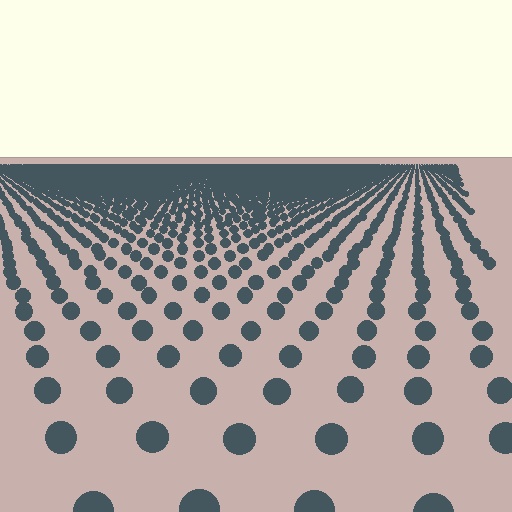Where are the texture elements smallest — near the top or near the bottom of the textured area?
Near the top.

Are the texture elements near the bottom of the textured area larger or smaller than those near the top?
Larger. Near the bottom, elements are closer to the viewer and appear at a bigger on-screen size.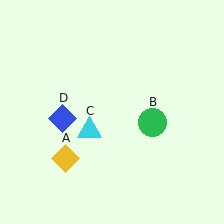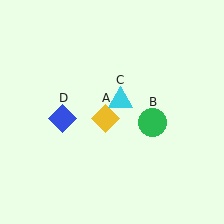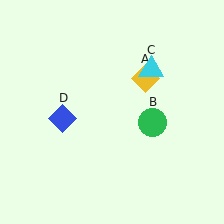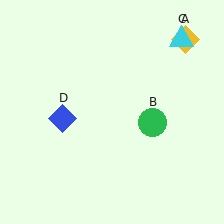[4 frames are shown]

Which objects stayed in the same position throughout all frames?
Green circle (object B) and blue diamond (object D) remained stationary.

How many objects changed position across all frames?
2 objects changed position: yellow diamond (object A), cyan triangle (object C).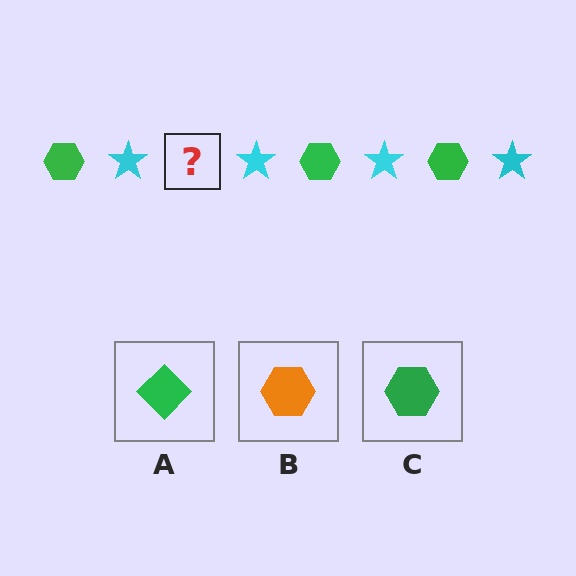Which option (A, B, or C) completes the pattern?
C.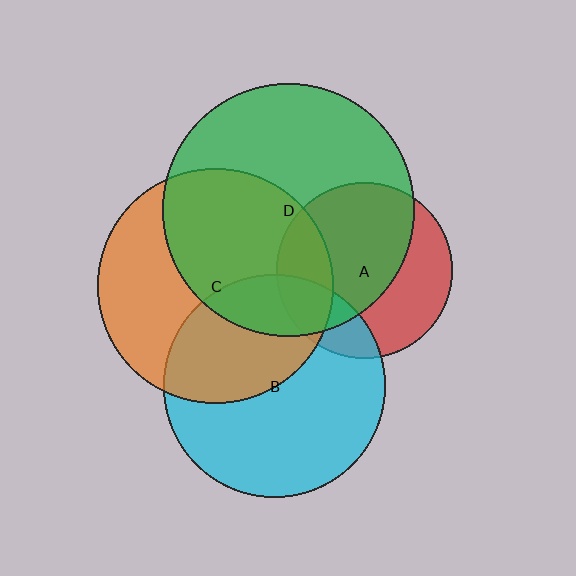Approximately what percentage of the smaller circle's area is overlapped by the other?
Approximately 20%.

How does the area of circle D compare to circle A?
Approximately 2.0 times.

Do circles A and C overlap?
Yes.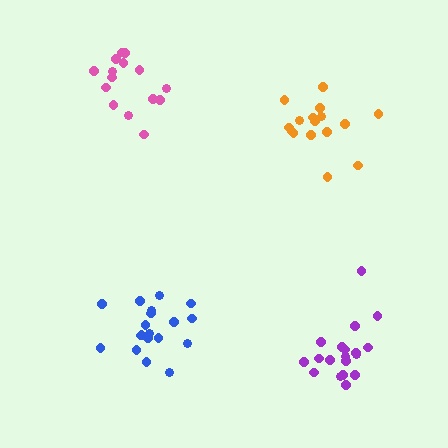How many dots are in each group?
Group 1: 19 dots, Group 2: 15 dots, Group 3: 19 dots, Group 4: 16 dots (69 total).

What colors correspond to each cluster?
The clusters are colored: purple, pink, blue, orange.